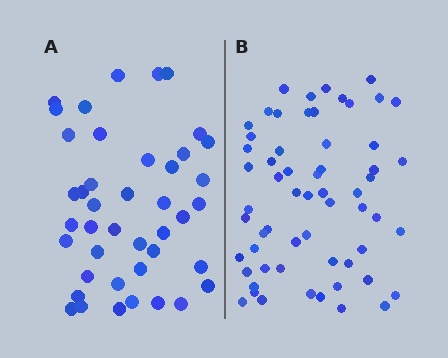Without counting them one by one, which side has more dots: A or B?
Region B (the right region) has more dots.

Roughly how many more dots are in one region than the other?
Region B has approximately 20 more dots than region A.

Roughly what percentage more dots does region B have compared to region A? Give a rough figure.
About 45% more.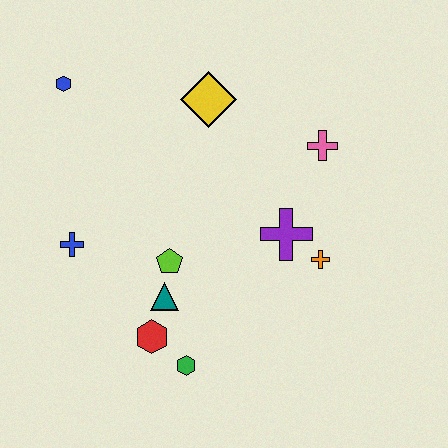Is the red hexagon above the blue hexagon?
No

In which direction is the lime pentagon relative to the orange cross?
The lime pentagon is to the left of the orange cross.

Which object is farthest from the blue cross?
The pink cross is farthest from the blue cross.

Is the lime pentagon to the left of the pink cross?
Yes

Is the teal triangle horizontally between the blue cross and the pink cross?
Yes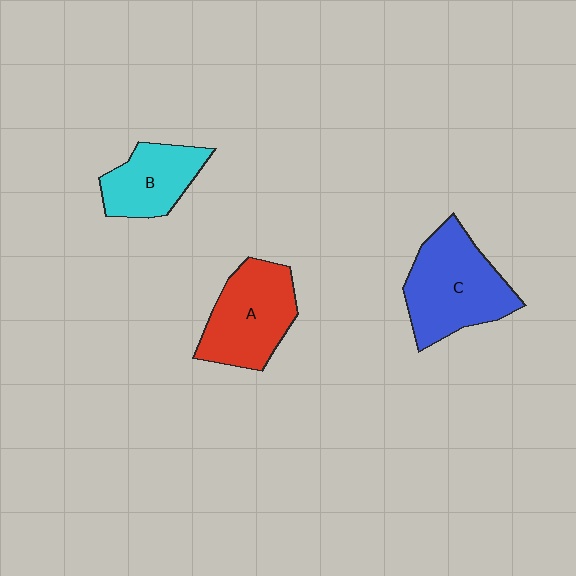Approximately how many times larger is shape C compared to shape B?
Approximately 1.6 times.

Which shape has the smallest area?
Shape B (cyan).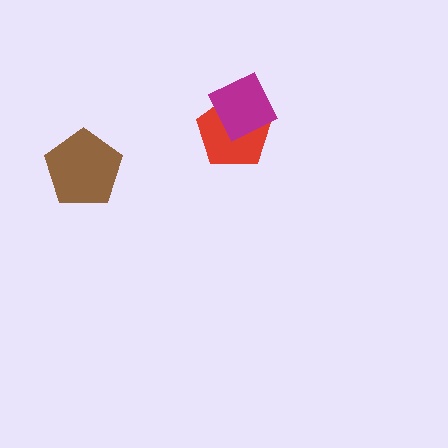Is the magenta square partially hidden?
No, no other shape covers it.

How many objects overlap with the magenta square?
1 object overlaps with the magenta square.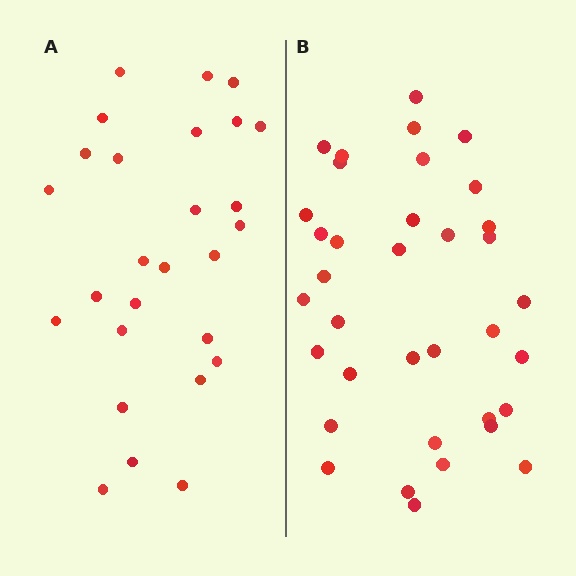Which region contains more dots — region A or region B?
Region B (the right region) has more dots.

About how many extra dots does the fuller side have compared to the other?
Region B has roughly 8 or so more dots than region A.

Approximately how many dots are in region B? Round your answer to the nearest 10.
About 40 dots. (The exact count is 36, which rounds to 40.)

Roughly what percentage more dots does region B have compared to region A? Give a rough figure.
About 35% more.